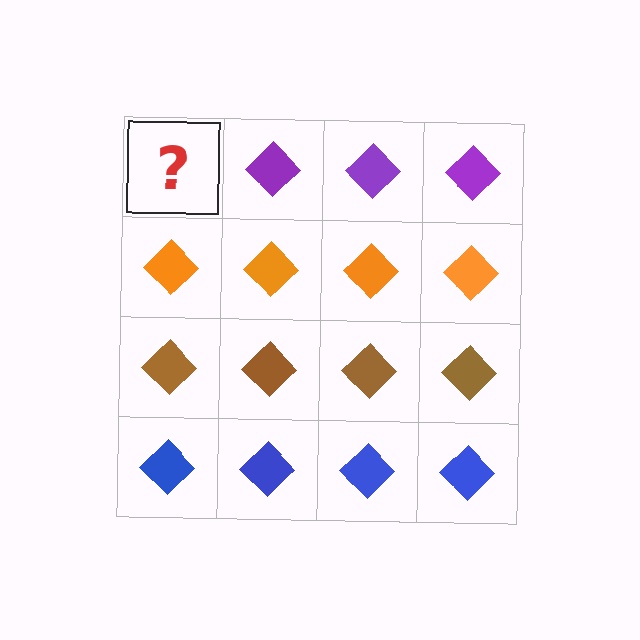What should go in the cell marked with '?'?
The missing cell should contain a purple diamond.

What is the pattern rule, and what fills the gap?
The rule is that each row has a consistent color. The gap should be filled with a purple diamond.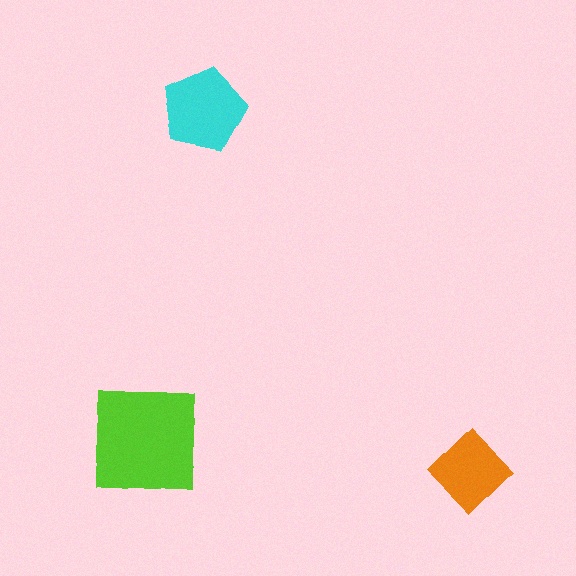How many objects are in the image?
There are 3 objects in the image.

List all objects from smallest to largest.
The orange diamond, the cyan pentagon, the lime square.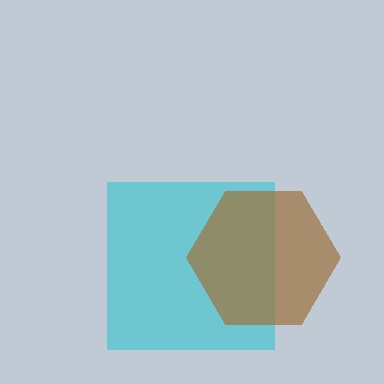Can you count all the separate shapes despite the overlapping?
Yes, there are 2 separate shapes.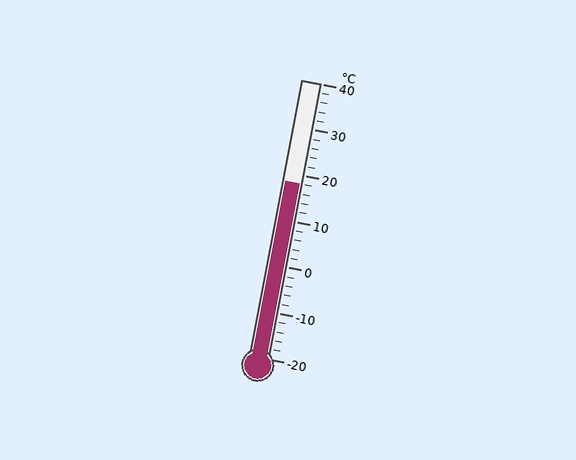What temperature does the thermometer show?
The thermometer shows approximately 18°C.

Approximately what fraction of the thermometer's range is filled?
The thermometer is filled to approximately 65% of its range.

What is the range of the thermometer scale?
The thermometer scale ranges from -20°C to 40°C.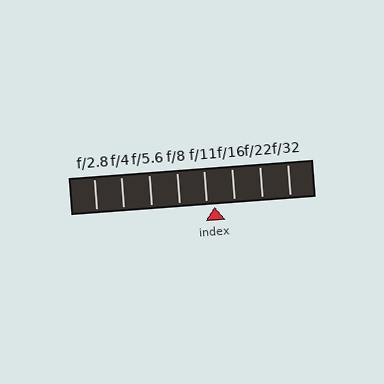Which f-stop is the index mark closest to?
The index mark is closest to f/11.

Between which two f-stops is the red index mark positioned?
The index mark is between f/11 and f/16.